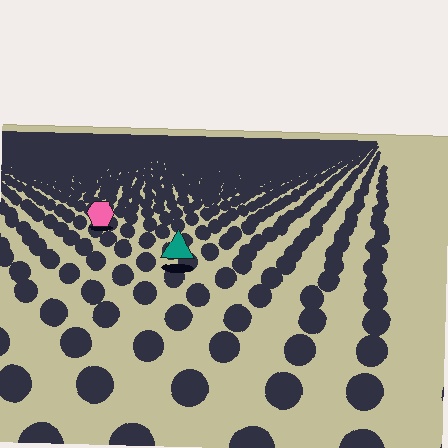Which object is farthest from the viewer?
The pink hexagon is farthest from the viewer. It appears smaller and the ground texture around it is denser.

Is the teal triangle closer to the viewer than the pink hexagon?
Yes. The teal triangle is closer — you can tell from the texture gradient: the ground texture is coarser near it.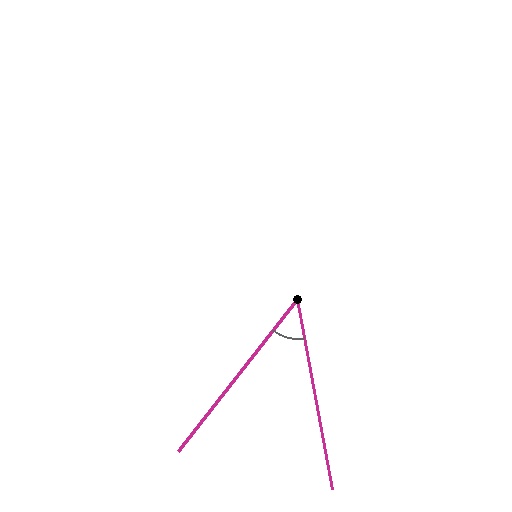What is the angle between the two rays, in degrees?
Approximately 49 degrees.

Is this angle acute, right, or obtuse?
It is acute.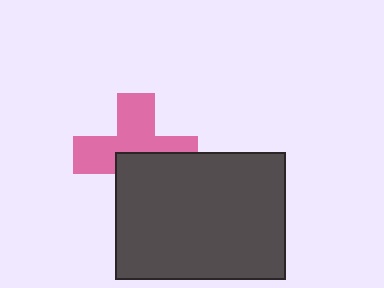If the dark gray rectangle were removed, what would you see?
You would see the complete pink cross.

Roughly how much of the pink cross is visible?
About half of it is visible (roughly 56%).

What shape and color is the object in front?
The object in front is a dark gray rectangle.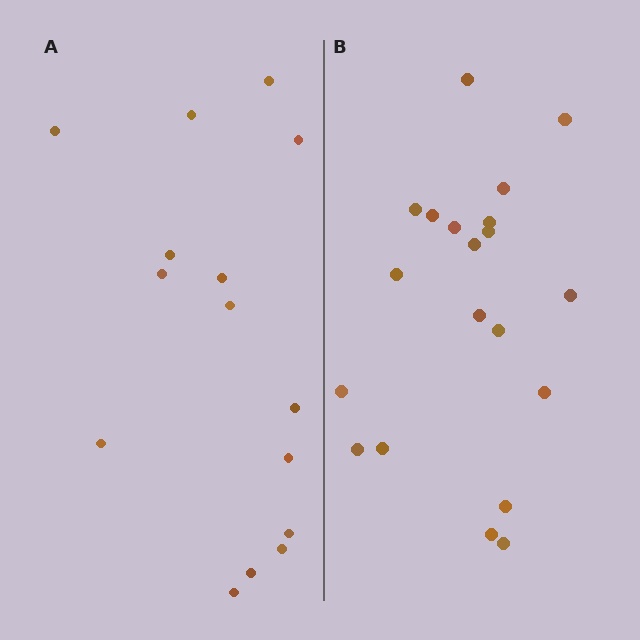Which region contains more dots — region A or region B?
Region B (the right region) has more dots.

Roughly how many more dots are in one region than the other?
Region B has about 5 more dots than region A.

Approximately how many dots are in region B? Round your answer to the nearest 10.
About 20 dots.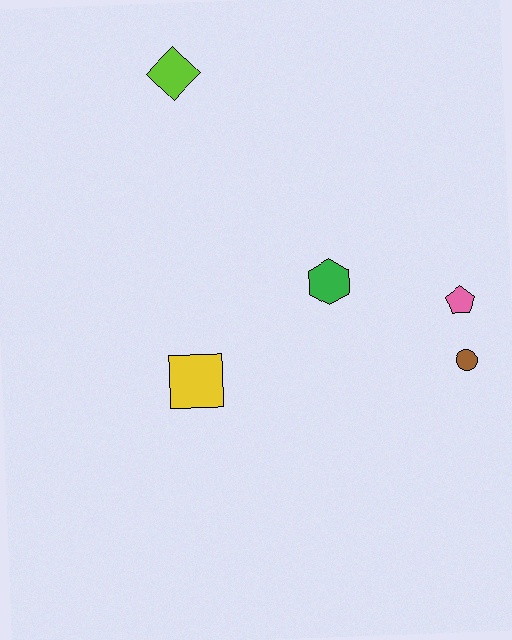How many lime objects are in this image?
There is 1 lime object.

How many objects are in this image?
There are 5 objects.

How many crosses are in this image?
There are no crosses.